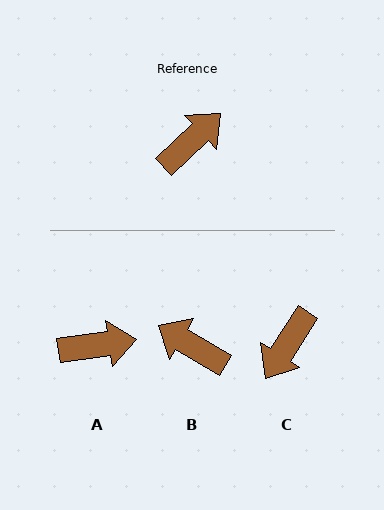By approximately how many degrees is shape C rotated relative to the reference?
Approximately 166 degrees clockwise.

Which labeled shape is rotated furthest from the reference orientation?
C, about 166 degrees away.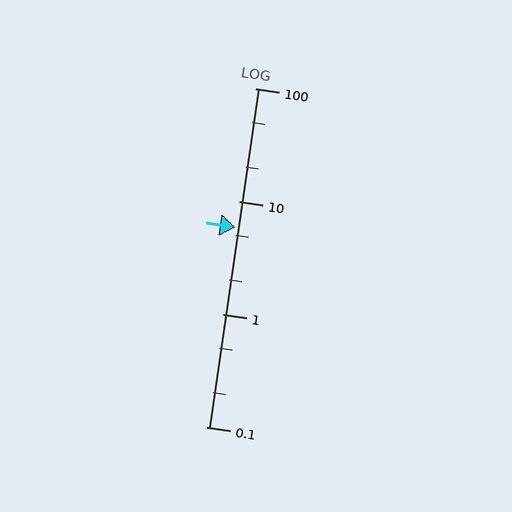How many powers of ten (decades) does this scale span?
The scale spans 3 decades, from 0.1 to 100.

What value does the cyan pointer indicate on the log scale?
The pointer indicates approximately 5.8.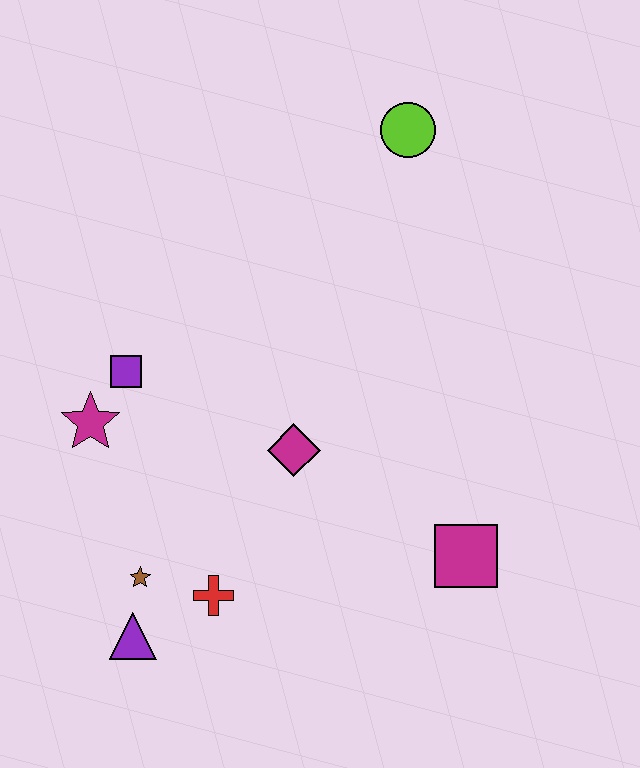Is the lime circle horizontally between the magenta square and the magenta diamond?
Yes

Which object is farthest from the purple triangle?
The lime circle is farthest from the purple triangle.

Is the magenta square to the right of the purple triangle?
Yes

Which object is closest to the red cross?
The brown star is closest to the red cross.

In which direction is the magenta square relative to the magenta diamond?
The magenta square is to the right of the magenta diamond.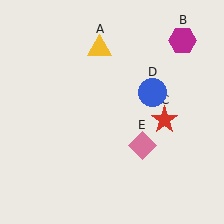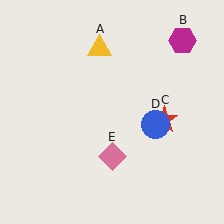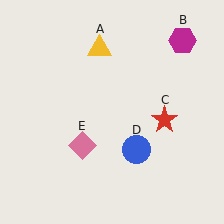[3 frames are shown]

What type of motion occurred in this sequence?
The blue circle (object D), pink diamond (object E) rotated clockwise around the center of the scene.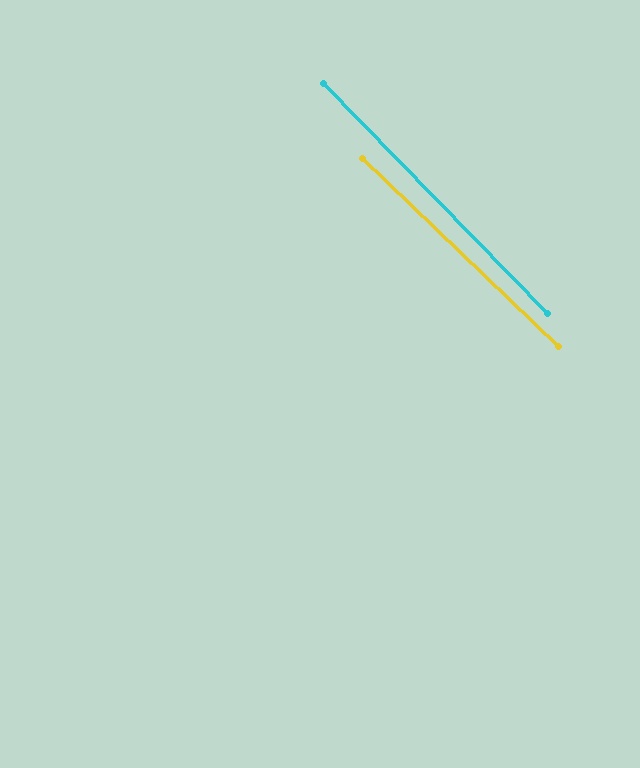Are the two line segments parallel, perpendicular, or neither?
Parallel — their directions differ by only 1.9°.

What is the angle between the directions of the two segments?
Approximately 2 degrees.